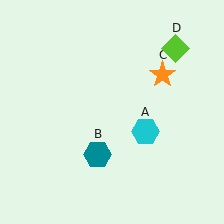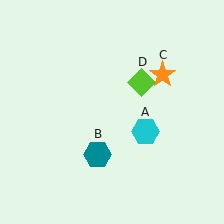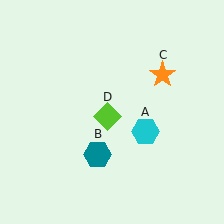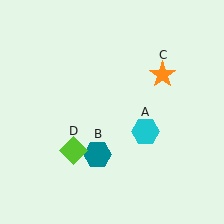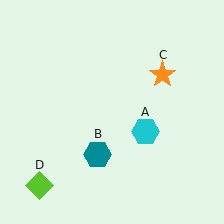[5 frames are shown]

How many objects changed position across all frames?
1 object changed position: lime diamond (object D).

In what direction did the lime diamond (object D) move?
The lime diamond (object D) moved down and to the left.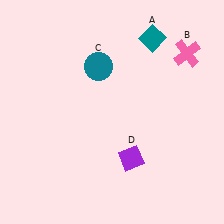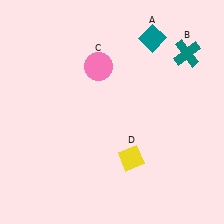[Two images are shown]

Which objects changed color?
B changed from pink to teal. C changed from teal to pink. D changed from purple to yellow.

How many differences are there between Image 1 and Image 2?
There are 3 differences between the two images.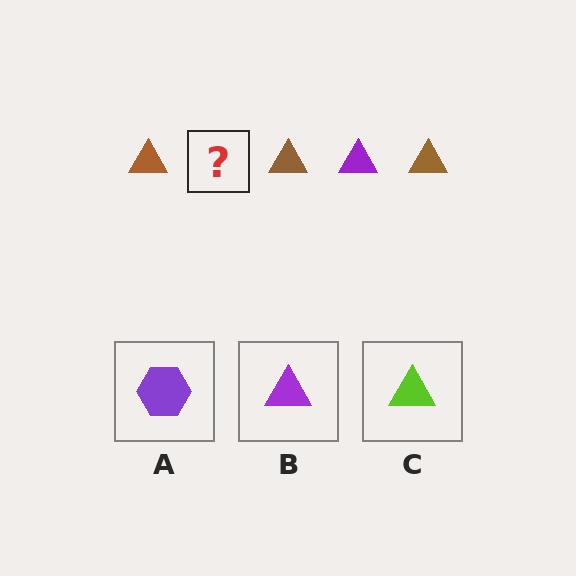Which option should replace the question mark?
Option B.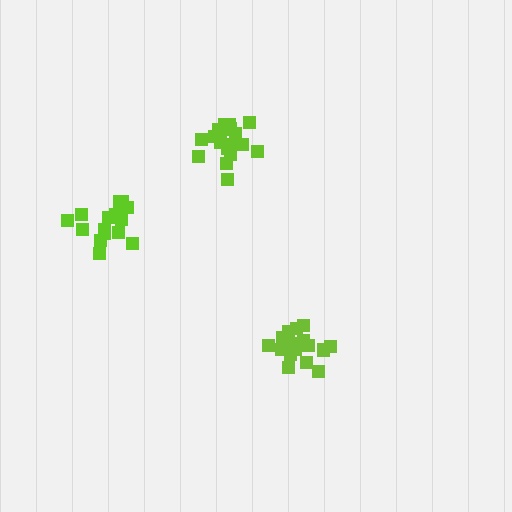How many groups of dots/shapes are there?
There are 3 groups.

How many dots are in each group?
Group 1: 17 dots, Group 2: 18 dots, Group 3: 15 dots (50 total).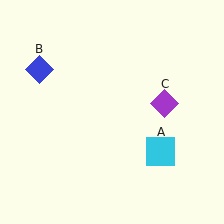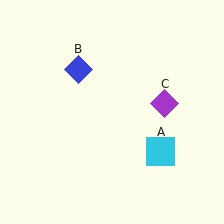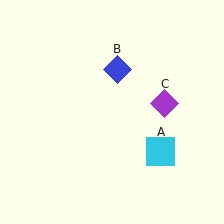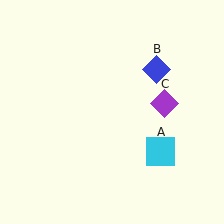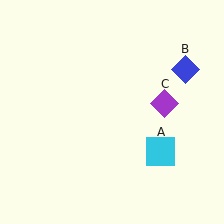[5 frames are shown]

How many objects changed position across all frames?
1 object changed position: blue diamond (object B).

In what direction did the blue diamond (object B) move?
The blue diamond (object B) moved right.